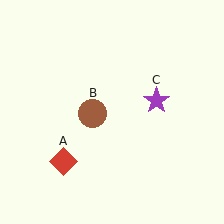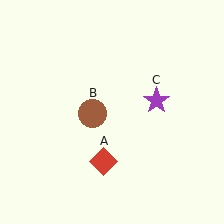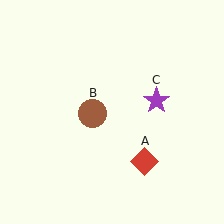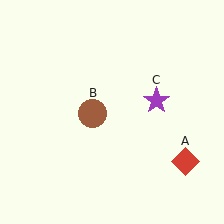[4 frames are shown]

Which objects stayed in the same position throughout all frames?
Brown circle (object B) and purple star (object C) remained stationary.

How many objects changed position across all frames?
1 object changed position: red diamond (object A).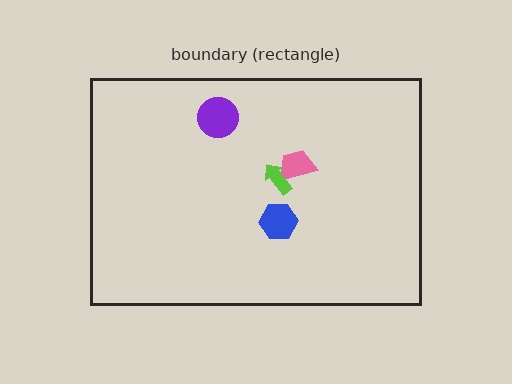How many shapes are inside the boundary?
4 inside, 0 outside.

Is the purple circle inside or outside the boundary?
Inside.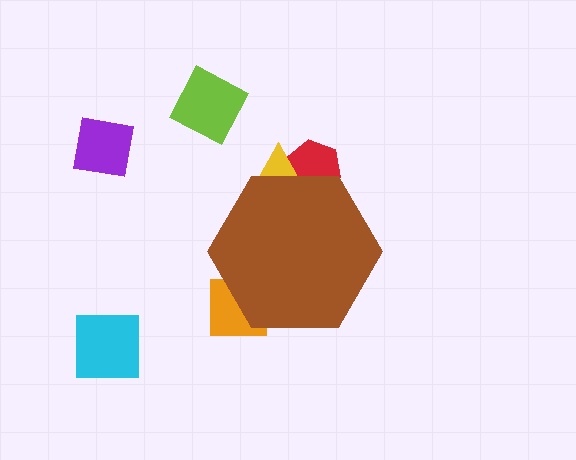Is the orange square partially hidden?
Yes, the orange square is partially hidden behind the brown hexagon.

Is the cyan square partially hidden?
No, the cyan square is fully visible.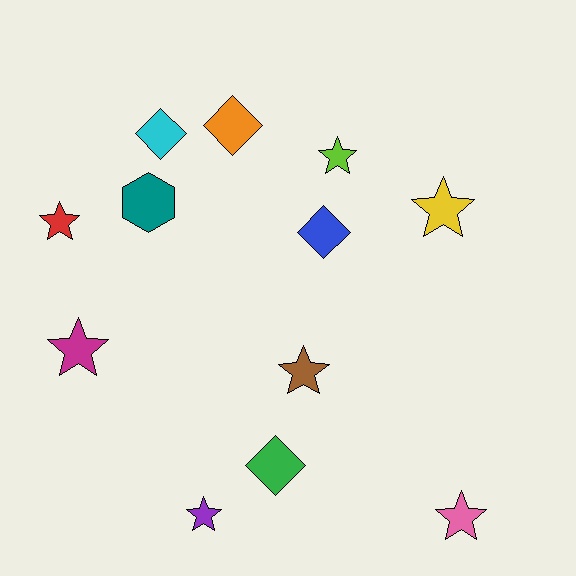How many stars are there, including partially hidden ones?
There are 7 stars.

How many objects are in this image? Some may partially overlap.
There are 12 objects.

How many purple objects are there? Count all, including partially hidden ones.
There is 1 purple object.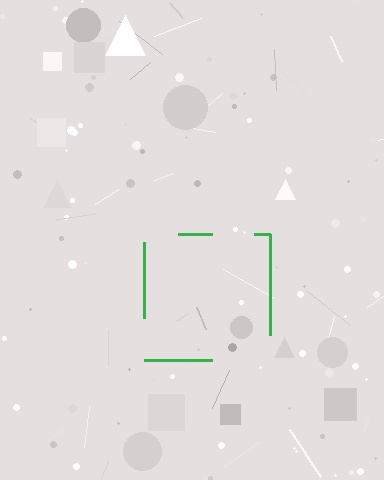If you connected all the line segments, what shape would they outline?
They would outline a square.